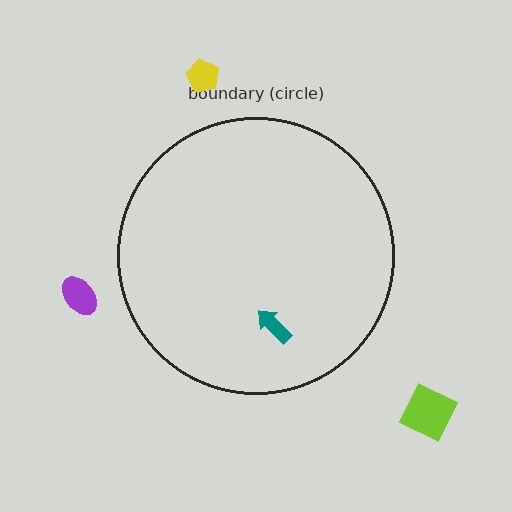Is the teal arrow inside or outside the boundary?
Inside.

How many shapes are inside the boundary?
1 inside, 3 outside.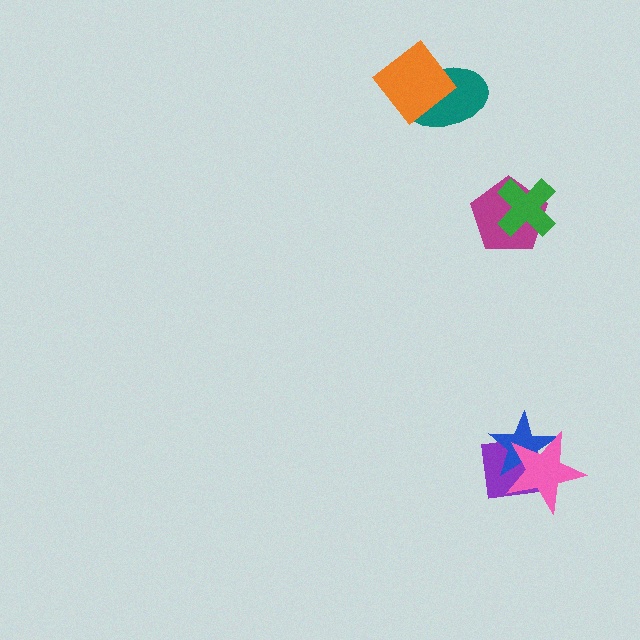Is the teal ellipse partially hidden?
Yes, it is partially covered by another shape.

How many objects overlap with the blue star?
2 objects overlap with the blue star.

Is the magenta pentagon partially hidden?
Yes, it is partially covered by another shape.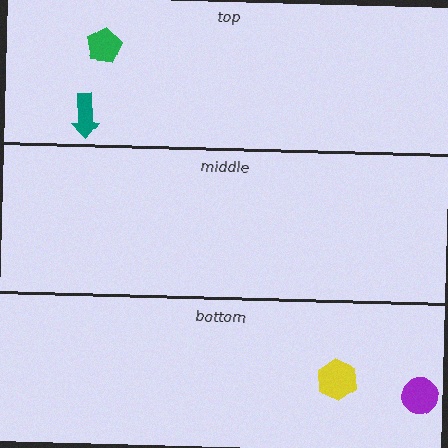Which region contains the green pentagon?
The top region.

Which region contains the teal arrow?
The top region.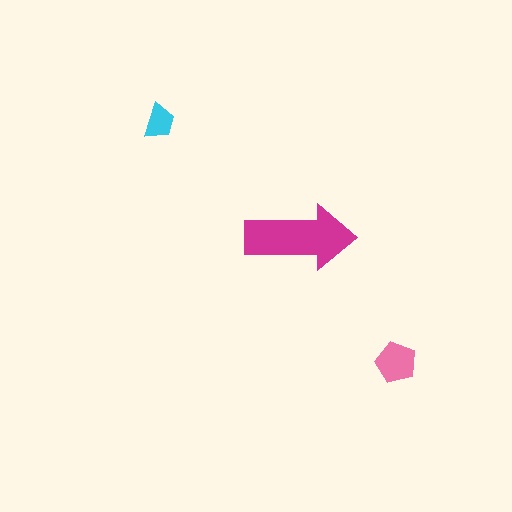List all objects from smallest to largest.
The cyan trapezoid, the pink pentagon, the magenta arrow.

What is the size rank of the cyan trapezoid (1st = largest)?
3rd.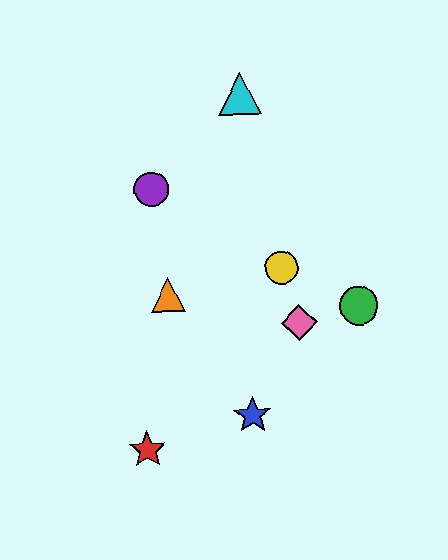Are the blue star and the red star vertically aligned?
No, the blue star is at x≈252 and the red star is at x≈148.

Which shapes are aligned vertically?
The blue star, the cyan triangle are aligned vertically.